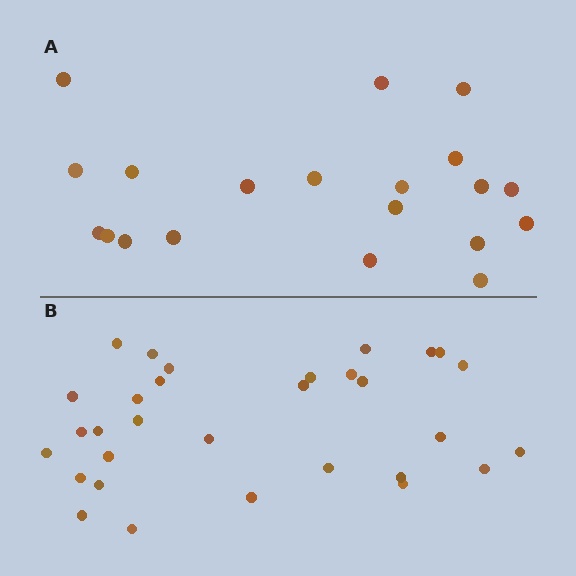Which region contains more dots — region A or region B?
Region B (the bottom region) has more dots.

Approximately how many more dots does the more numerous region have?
Region B has roughly 12 or so more dots than region A.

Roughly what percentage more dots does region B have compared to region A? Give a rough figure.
About 55% more.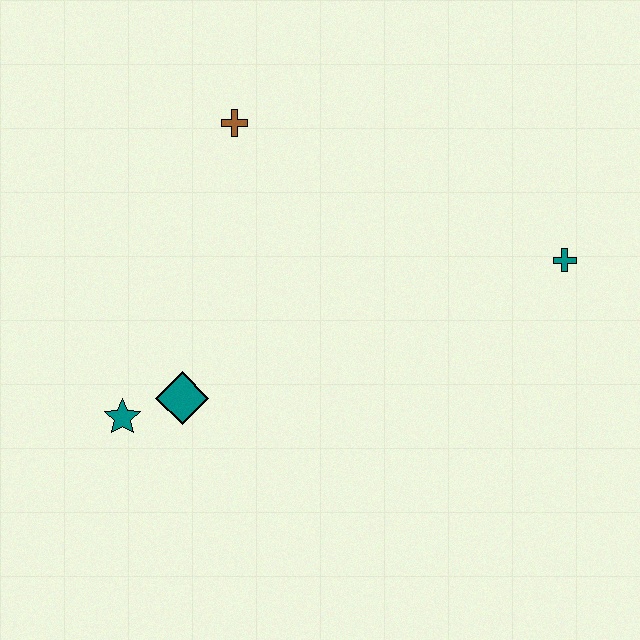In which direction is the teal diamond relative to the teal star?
The teal diamond is to the right of the teal star.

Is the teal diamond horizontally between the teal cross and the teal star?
Yes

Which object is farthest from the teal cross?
The teal star is farthest from the teal cross.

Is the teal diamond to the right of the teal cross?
No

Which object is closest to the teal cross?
The brown cross is closest to the teal cross.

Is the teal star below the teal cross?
Yes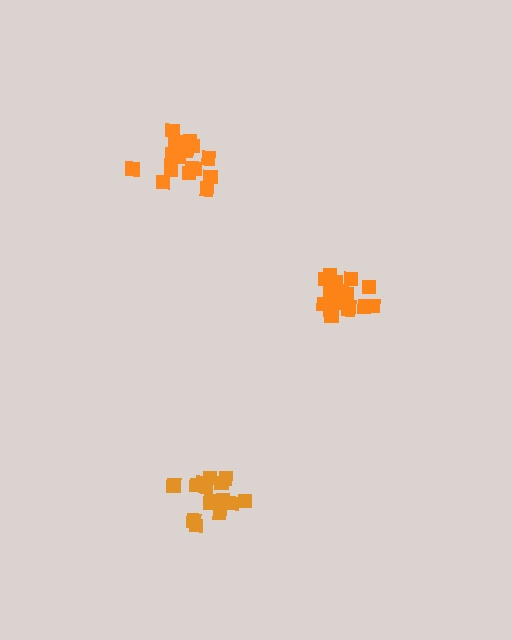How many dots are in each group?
Group 1: 20 dots, Group 2: 15 dots, Group 3: 18 dots (53 total).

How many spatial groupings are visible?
There are 3 spatial groupings.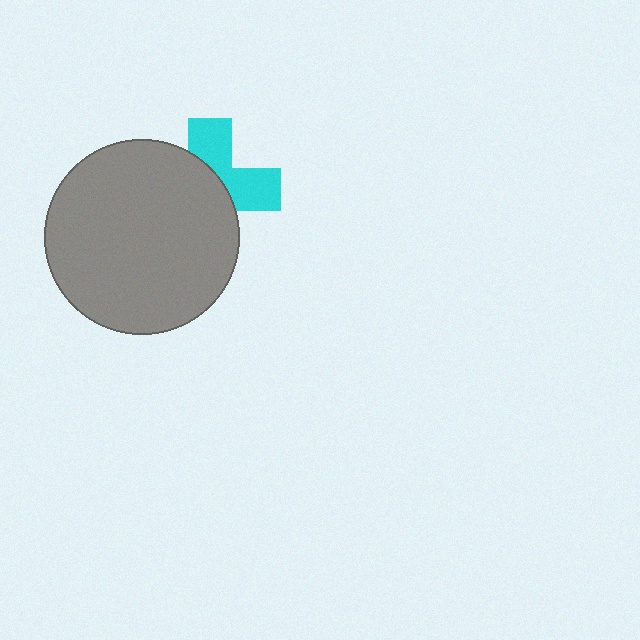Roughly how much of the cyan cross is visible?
A small part of it is visible (roughly 42%).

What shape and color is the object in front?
The object in front is a gray circle.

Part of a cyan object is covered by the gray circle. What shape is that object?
It is a cross.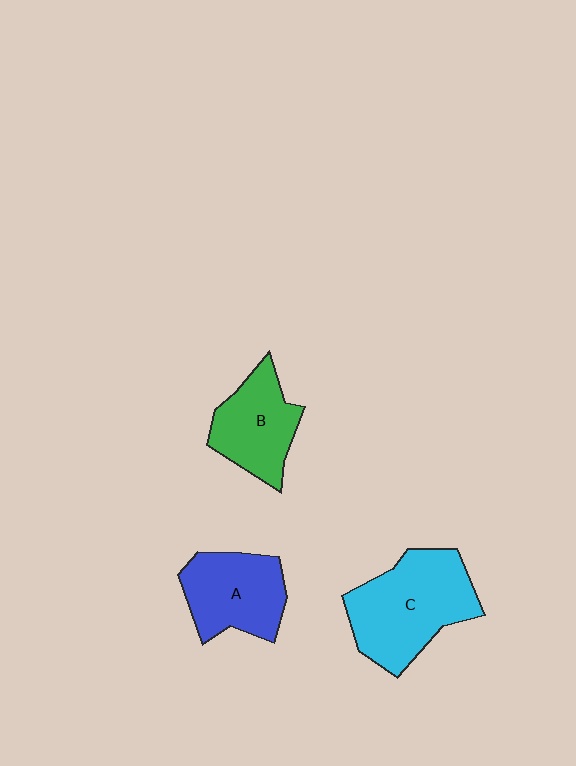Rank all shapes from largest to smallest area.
From largest to smallest: C (cyan), A (blue), B (green).